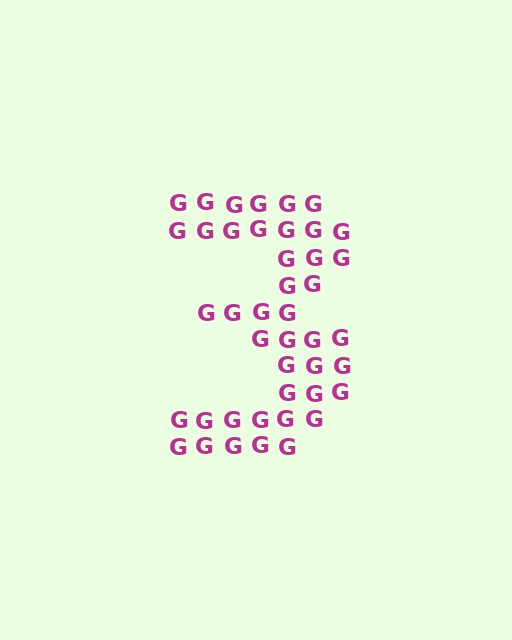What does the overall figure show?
The overall figure shows the digit 3.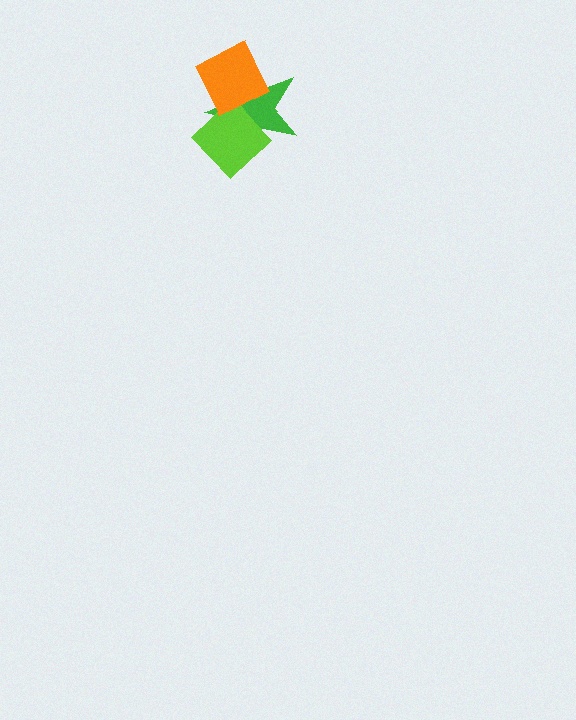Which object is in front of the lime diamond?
The orange diamond is in front of the lime diamond.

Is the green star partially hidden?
Yes, it is partially covered by another shape.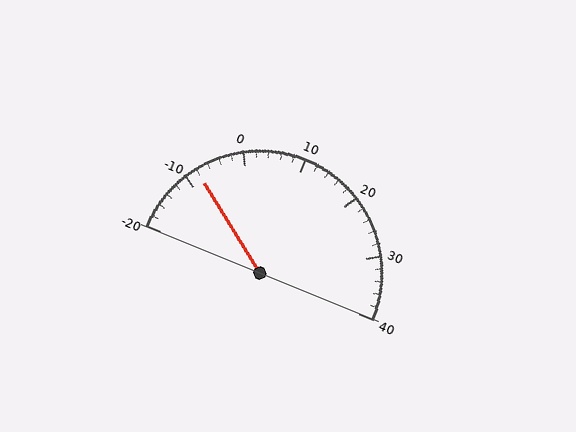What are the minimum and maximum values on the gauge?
The gauge ranges from -20 to 40.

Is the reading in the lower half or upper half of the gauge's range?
The reading is in the lower half of the range (-20 to 40).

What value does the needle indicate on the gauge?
The needle indicates approximately -8.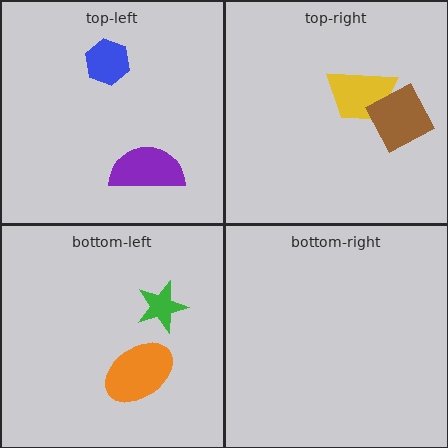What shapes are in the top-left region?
The purple semicircle, the blue hexagon.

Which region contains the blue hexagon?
The top-left region.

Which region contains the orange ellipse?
The bottom-left region.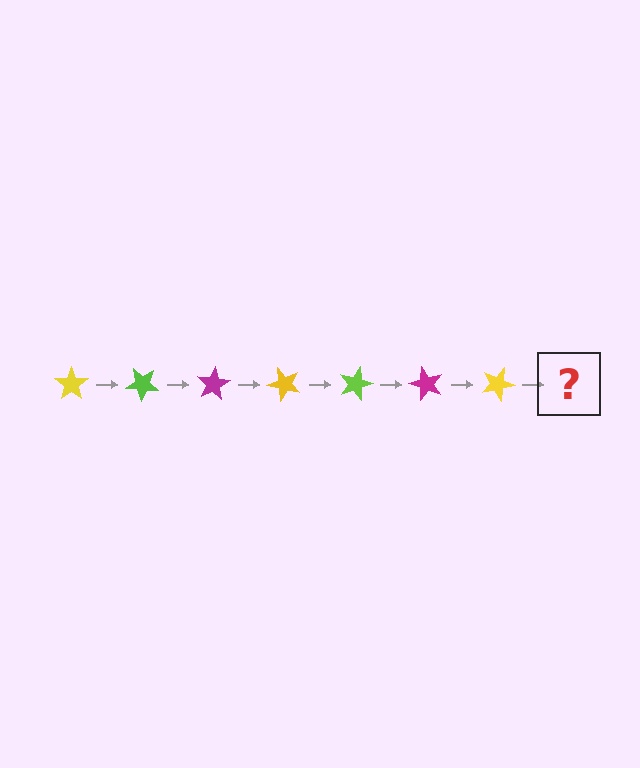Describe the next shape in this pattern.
It should be a lime star, rotated 280 degrees from the start.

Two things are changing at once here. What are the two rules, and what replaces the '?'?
The two rules are that it rotates 40 degrees each step and the color cycles through yellow, lime, and magenta. The '?' should be a lime star, rotated 280 degrees from the start.